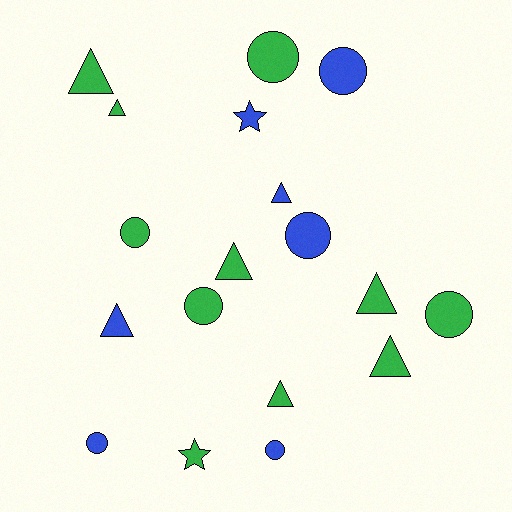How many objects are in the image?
There are 18 objects.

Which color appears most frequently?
Green, with 11 objects.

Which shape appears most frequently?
Triangle, with 8 objects.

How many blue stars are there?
There is 1 blue star.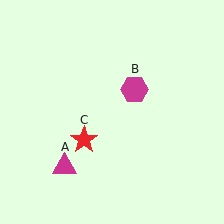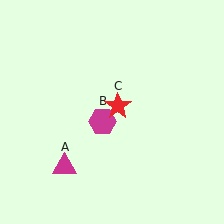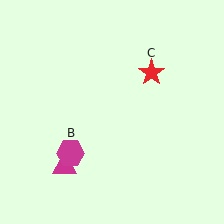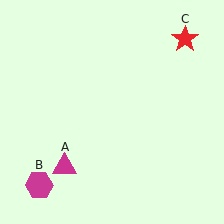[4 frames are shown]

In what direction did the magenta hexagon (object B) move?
The magenta hexagon (object B) moved down and to the left.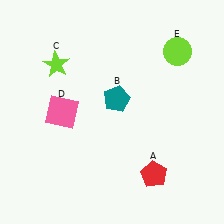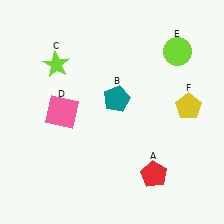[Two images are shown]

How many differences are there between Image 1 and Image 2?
There is 1 difference between the two images.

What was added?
A yellow pentagon (F) was added in Image 2.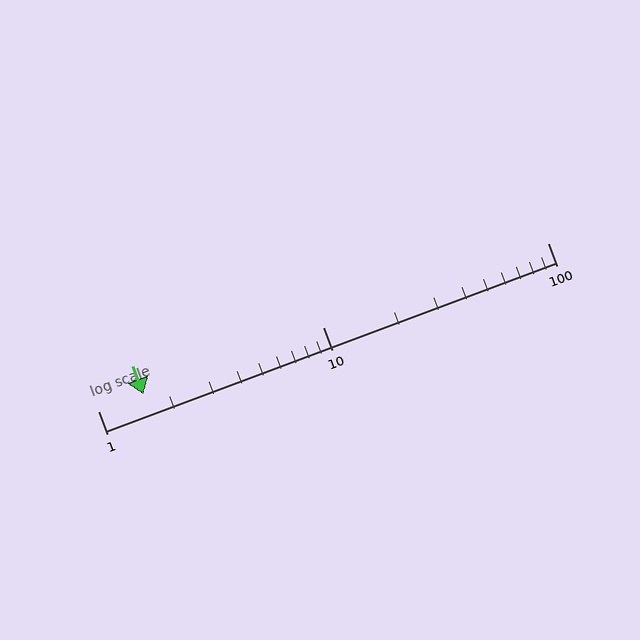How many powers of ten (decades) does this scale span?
The scale spans 2 decades, from 1 to 100.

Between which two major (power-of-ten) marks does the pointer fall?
The pointer is between 1 and 10.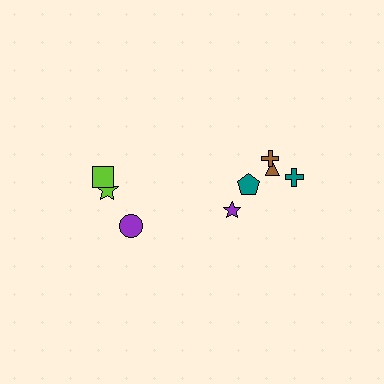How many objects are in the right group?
There are 5 objects.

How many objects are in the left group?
There are 3 objects.